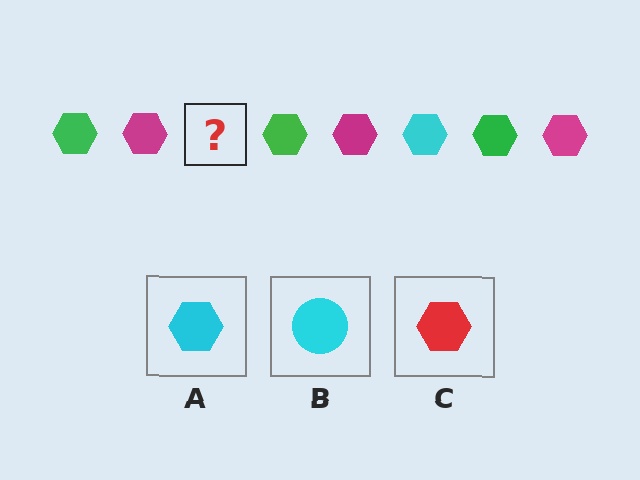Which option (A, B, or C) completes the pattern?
A.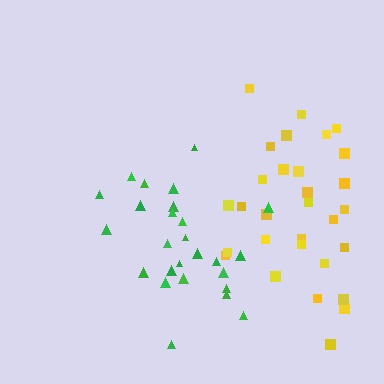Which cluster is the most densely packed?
Green.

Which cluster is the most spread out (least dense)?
Yellow.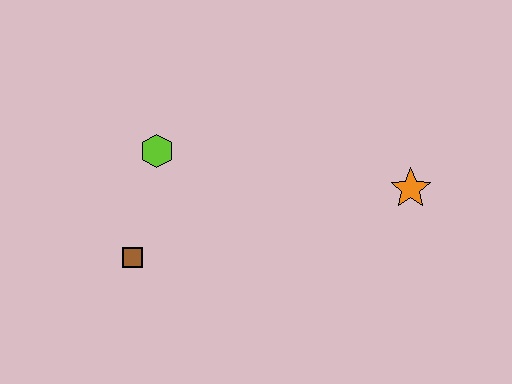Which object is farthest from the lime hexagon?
The orange star is farthest from the lime hexagon.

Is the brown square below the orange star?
Yes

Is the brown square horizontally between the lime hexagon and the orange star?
No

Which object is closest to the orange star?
The lime hexagon is closest to the orange star.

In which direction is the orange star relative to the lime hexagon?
The orange star is to the right of the lime hexagon.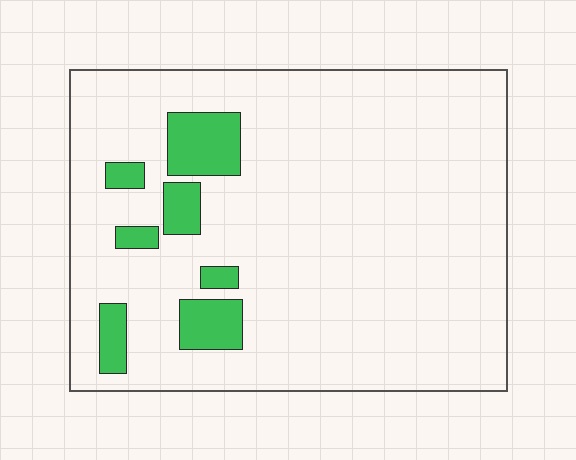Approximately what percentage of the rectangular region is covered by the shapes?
Approximately 10%.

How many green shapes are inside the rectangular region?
7.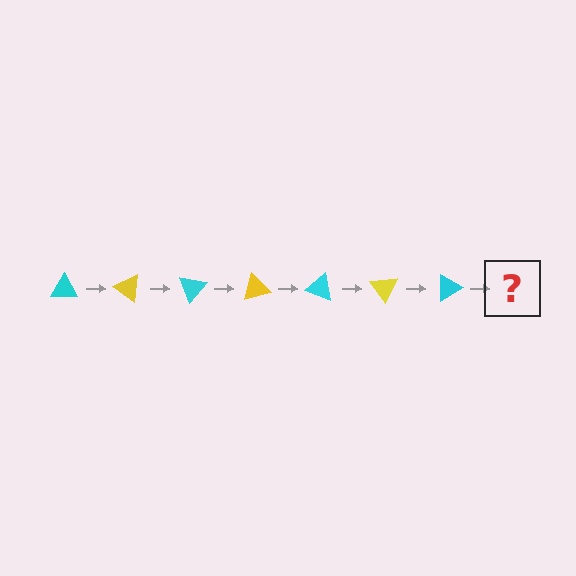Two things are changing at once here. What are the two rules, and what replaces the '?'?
The two rules are that it rotates 35 degrees each step and the color cycles through cyan and yellow. The '?' should be a yellow triangle, rotated 245 degrees from the start.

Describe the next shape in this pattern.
It should be a yellow triangle, rotated 245 degrees from the start.